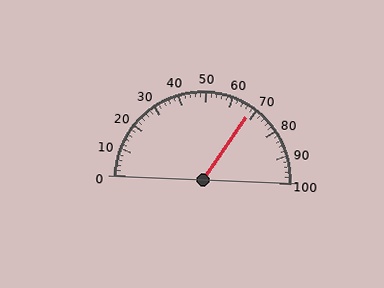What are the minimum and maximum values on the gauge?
The gauge ranges from 0 to 100.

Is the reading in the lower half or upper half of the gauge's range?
The reading is in the upper half of the range (0 to 100).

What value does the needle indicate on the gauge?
The needle indicates approximately 68.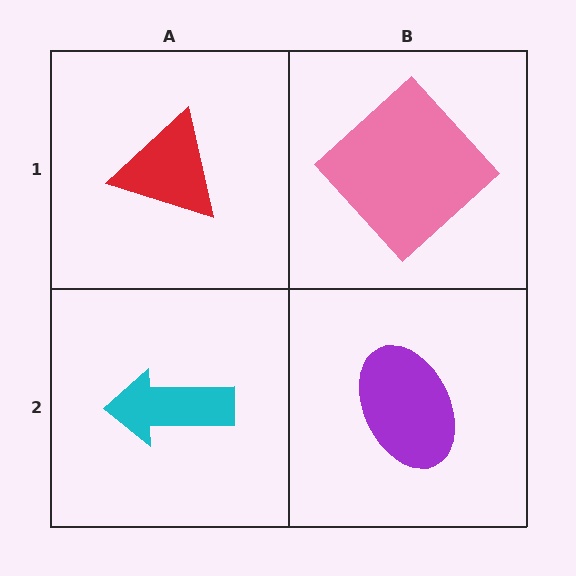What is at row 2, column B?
A purple ellipse.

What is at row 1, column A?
A red triangle.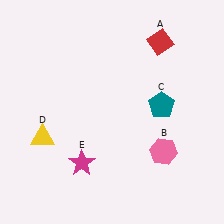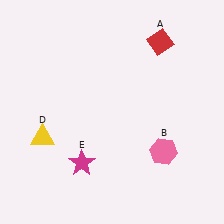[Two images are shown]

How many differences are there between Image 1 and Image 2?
There is 1 difference between the two images.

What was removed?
The teal pentagon (C) was removed in Image 2.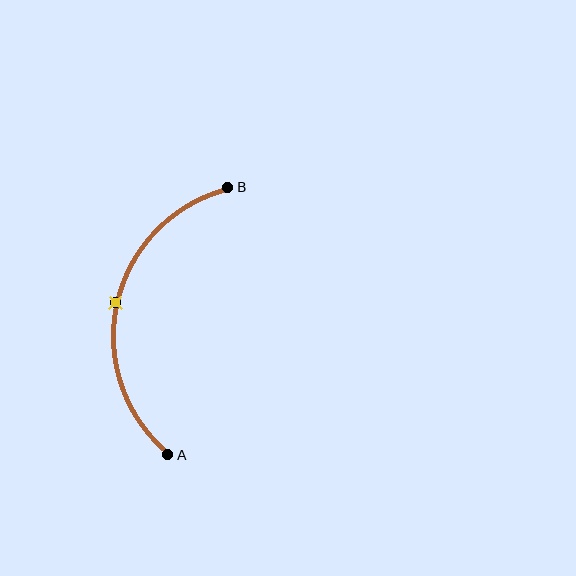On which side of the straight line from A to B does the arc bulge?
The arc bulges to the left of the straight line connecting A and B.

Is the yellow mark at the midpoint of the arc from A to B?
Yes. The yellow mark lies on the arc at equal arc-length from both A and B — it is the arc midpoint.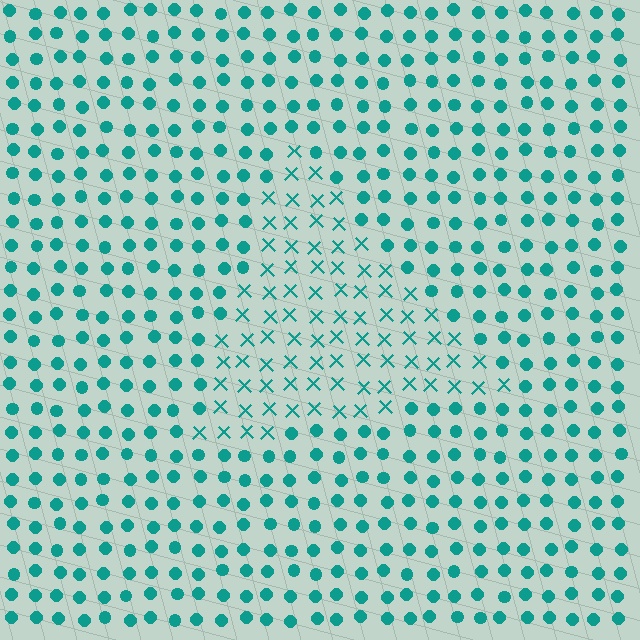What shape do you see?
I see a triangle.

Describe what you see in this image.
The image is filled with small teal elements arranged in a uniform grid. A triangle-shaped region contains X marks, while the surrounding area contains circles. The boundary is defined purely by the change in element shape.